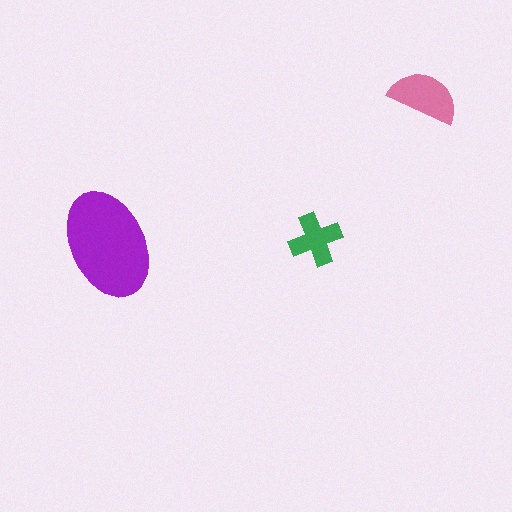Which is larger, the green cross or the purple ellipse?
The purple ellipse.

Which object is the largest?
The purple ellipse.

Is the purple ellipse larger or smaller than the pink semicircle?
Larger.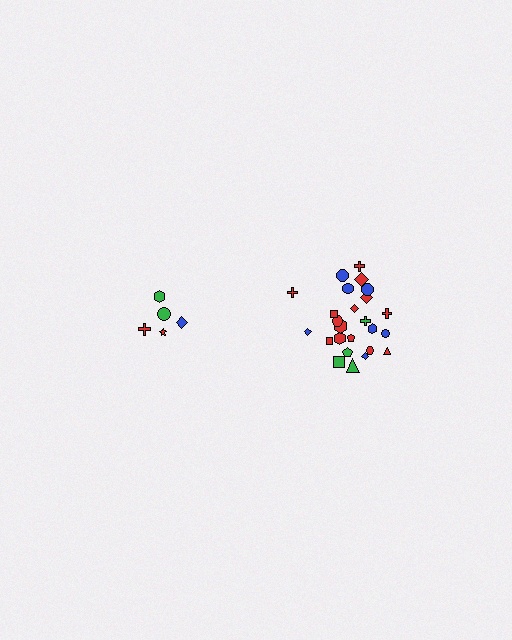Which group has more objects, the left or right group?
The right group.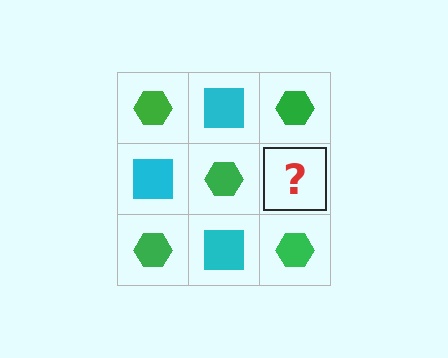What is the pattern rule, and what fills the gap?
The rule is that it alternates green hexagon and cyan square in a checkerboard pattern. The gap should be filled with a cyan square.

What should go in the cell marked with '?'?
The missing cell should contain a cyan square.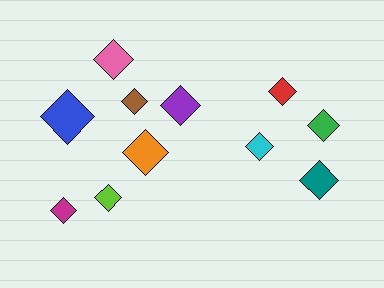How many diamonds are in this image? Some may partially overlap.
There are 11 diamonds.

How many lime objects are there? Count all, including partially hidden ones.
There is 1 lime object.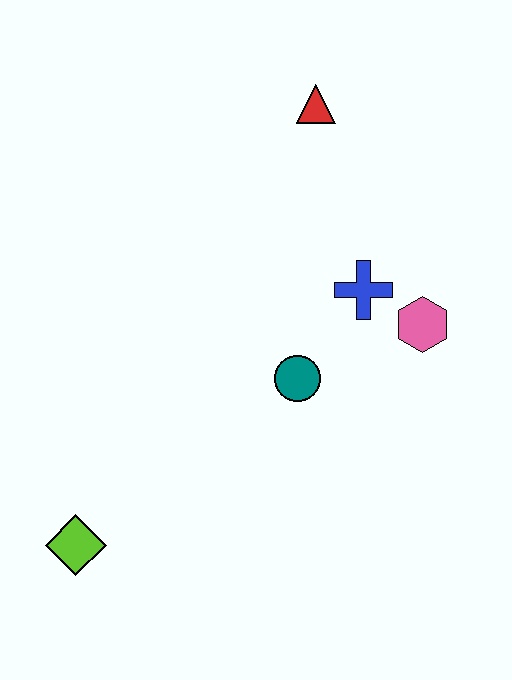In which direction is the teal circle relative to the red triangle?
The teal circle is below the red triangle.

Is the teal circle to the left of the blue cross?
Yes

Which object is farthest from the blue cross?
The lime diamond is farthest from the blue cross.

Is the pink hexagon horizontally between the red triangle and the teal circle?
No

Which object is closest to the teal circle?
The blue cross is closest to the teal circle.